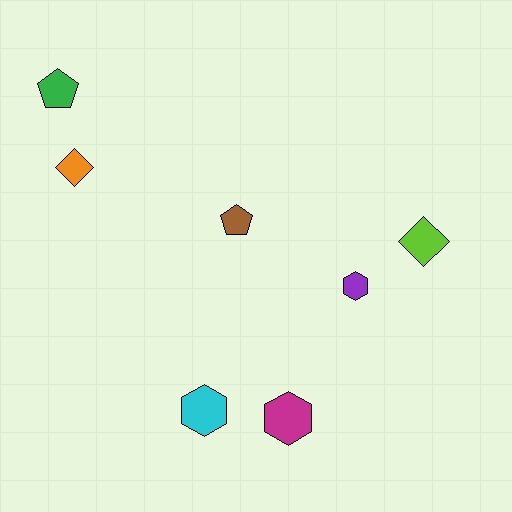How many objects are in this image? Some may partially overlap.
There are 7 objects.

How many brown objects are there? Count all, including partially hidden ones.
There is 1 brown object.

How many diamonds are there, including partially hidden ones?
There are 2 diamonds.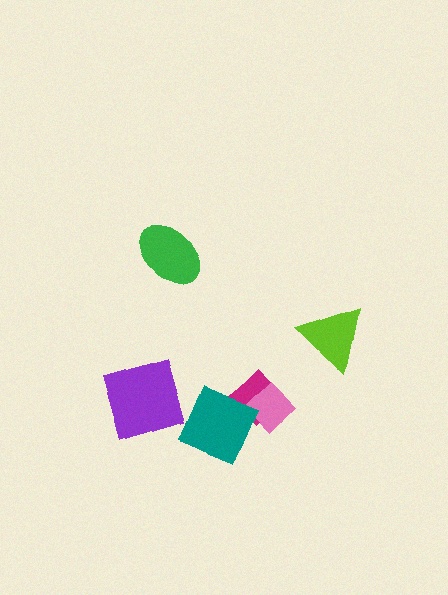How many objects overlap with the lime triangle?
0 objects overlap with the lime triangle.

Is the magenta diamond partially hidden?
Yes, it is partially covered by another shape.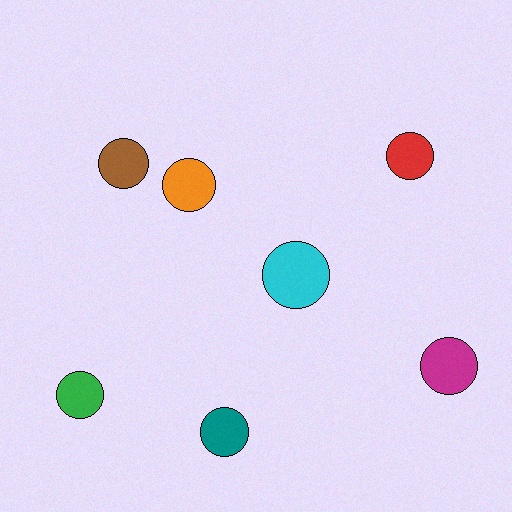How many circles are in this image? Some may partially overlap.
There are 7 circles.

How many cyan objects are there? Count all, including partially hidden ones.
There is 1 cyan object.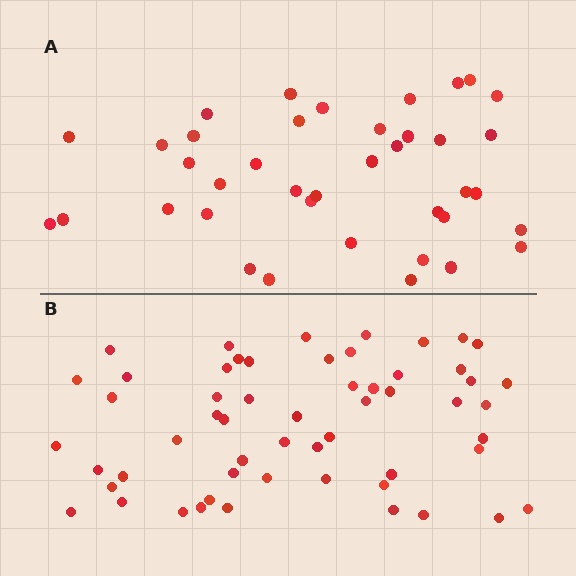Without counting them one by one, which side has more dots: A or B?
Region B (the bottom region) has more dots.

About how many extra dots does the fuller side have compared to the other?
Region B has approximately 15 more dots than region A.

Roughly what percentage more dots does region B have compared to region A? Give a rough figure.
About 45% more.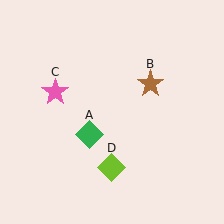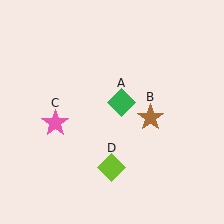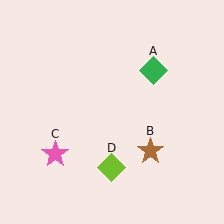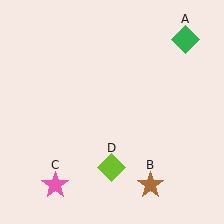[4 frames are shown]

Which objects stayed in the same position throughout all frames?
Lime diamond (object D) remained stationary.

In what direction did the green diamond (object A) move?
The green diamond (object A) moved up and to the right.